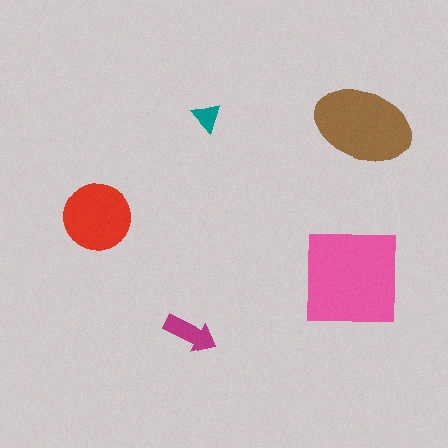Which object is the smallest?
The teal triangle.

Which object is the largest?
The pink square.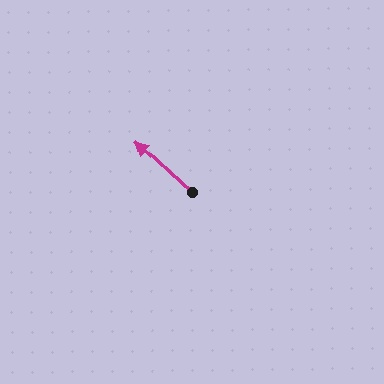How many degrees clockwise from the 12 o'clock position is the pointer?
Approximately 312 degrees.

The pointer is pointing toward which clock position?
Roughly 10 o'clock.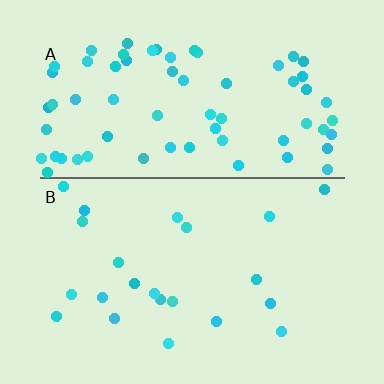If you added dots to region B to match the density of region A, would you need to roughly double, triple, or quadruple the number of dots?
Approximately triple.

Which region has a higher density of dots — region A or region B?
A (the top).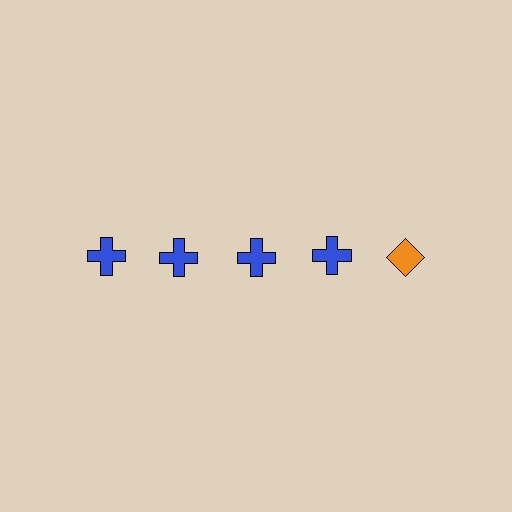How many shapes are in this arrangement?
There are 5 shapes arranged in a grid pattern.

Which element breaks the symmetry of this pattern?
The orange diamond in the top row, rightmost column breaks the symmetry. All other shapes are blue crosses.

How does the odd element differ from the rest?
It differs in both color (orange instead of blue) and shape (diamond instead of cross).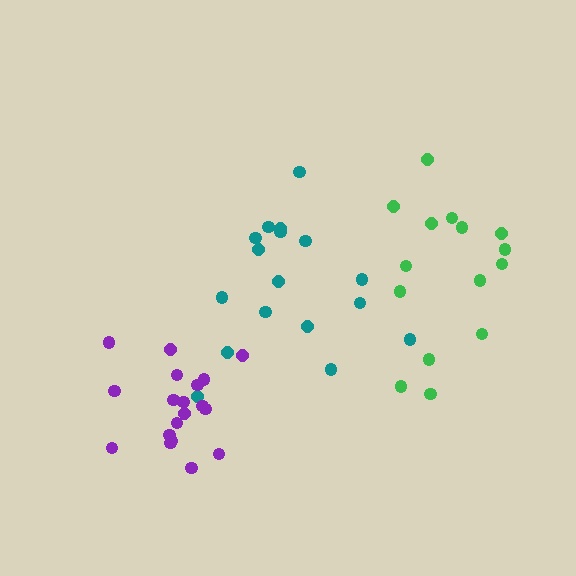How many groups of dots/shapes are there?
There are 3 groups.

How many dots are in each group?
Group 1: 15 dots, Group 2: 17 dots, Group 3: 19 dots (51 total).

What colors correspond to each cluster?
The clusters are colored: green, teal, purple.